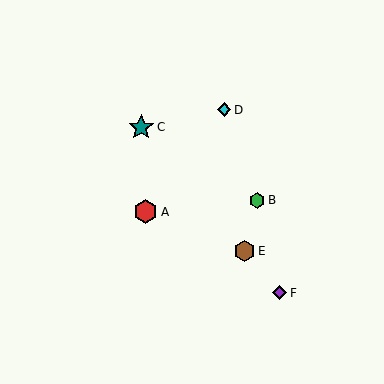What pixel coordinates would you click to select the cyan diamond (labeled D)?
Click at (224, 110) to select the cyan diamond D.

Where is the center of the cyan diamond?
The center of the cyan diamond is at (224, 110).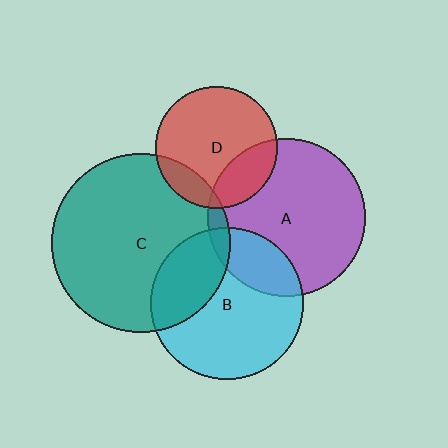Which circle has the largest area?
Circle C (teal).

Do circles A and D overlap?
Yes.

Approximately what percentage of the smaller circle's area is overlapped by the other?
Approximately 25%.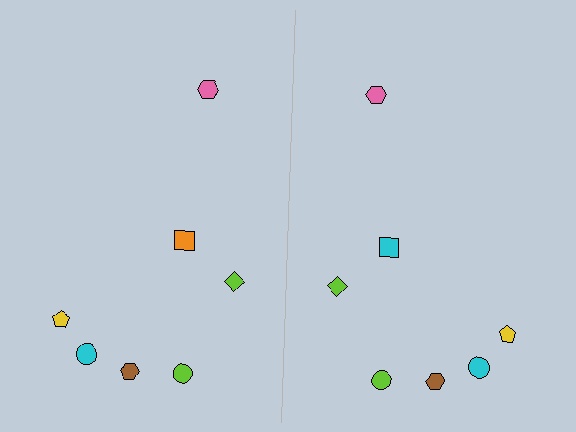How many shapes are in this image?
There are 14 shapes in this image.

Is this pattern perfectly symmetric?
No, the pattern is not perfectly symmetric. The cyan square on the right side breaks the symmetry — its mirror counterpart is orange.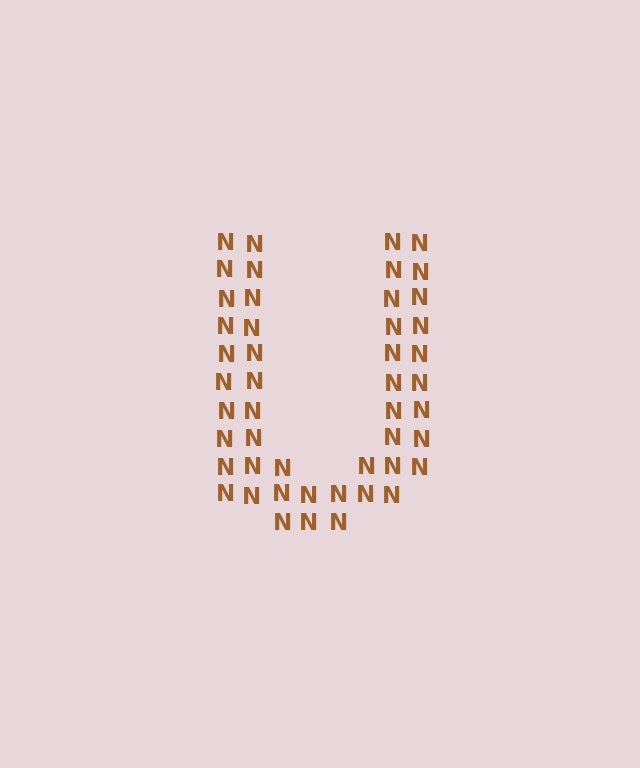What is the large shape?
The large shape is the letter U.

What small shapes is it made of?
It is made of small letter N's.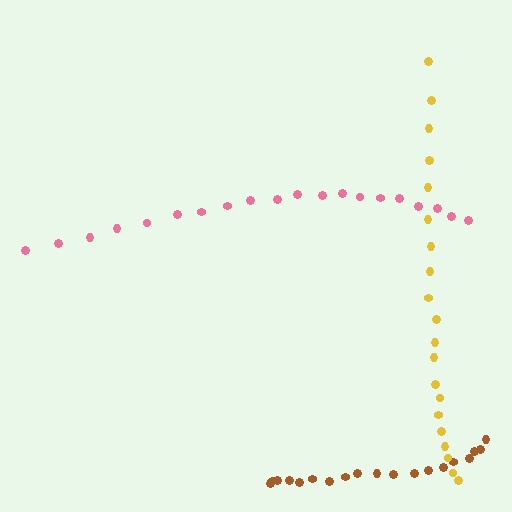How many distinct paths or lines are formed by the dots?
There are 3 distinct paths.